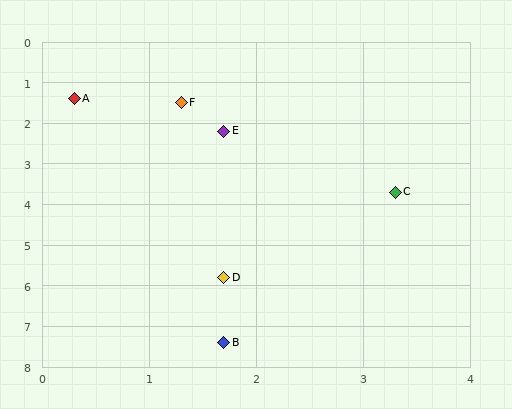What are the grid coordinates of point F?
Point F is at approximately (1.3, 1.5).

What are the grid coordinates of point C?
Point C is at approximately (3.3, 3.7).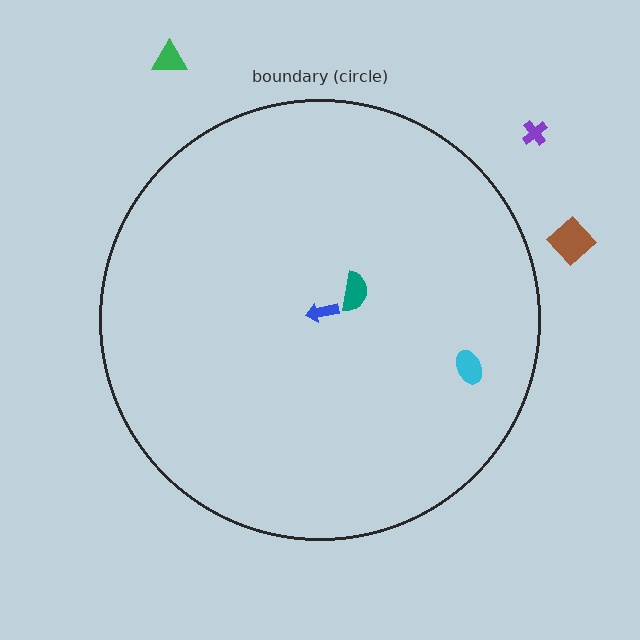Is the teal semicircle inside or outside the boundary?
Inside.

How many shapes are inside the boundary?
3 inside, 3 outside.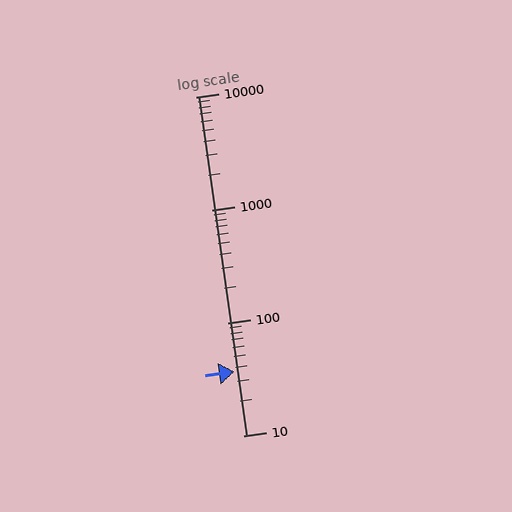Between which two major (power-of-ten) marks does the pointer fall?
The pointer is between 10 and 100.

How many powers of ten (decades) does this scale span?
The scale spans 3 decades, from 10 to 10000.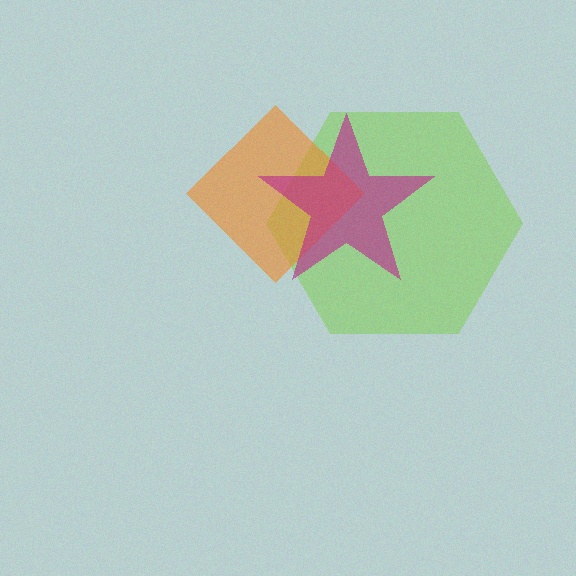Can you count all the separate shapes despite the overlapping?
Yes, there are 3 separate shapes.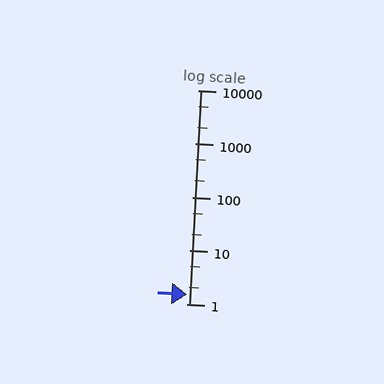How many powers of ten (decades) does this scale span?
The scale spans 4 decades, from 1 to 10000.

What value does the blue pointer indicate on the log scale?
The pointer indicates approximately 1.5.